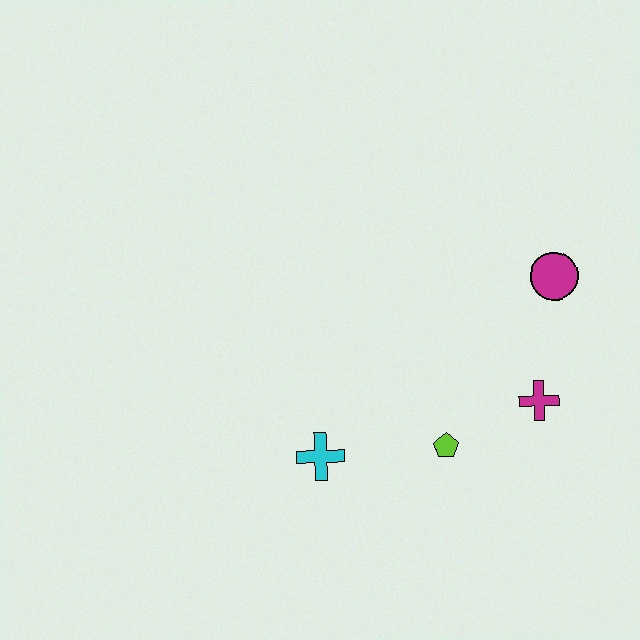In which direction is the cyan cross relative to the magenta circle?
The cyan cross is to the left of the magenta circle.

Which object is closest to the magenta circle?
The magenta cross is closest to the magenta circle.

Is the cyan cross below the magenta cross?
Yes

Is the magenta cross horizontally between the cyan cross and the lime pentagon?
No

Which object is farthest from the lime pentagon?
The magenta circle is farthest from the lime pentagon.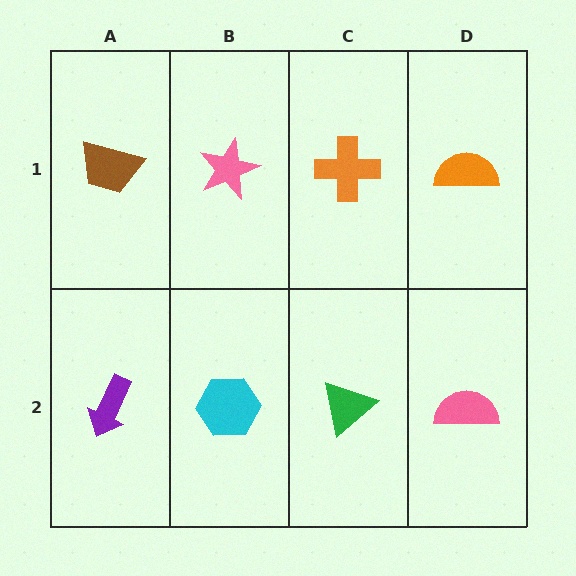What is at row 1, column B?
A pink star.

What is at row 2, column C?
A green triangle.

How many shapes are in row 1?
4 shapes.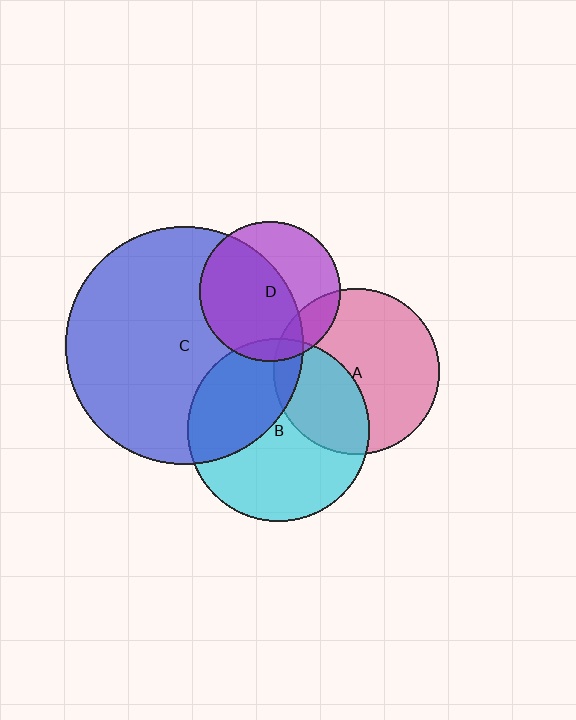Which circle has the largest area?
Circle C (blue).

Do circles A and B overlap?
Yes.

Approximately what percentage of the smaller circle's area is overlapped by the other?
Approximately 35%.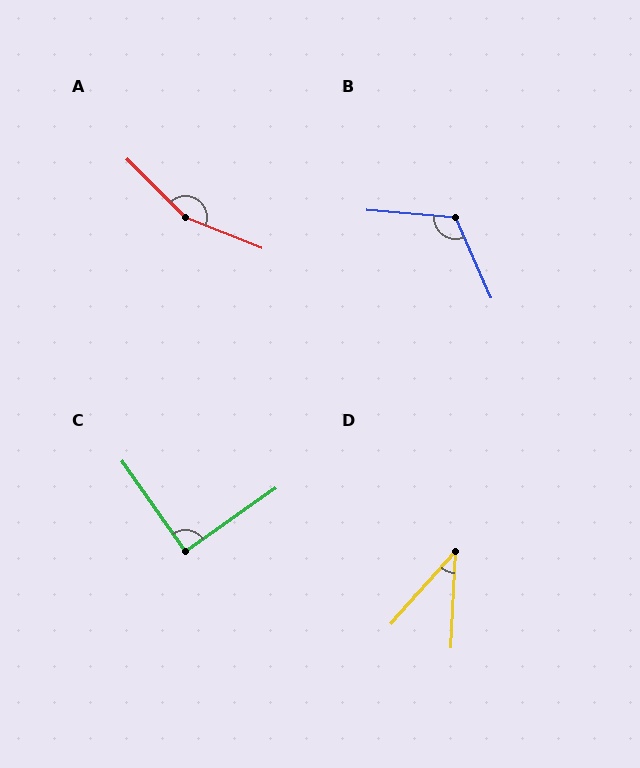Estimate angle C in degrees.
Approximately 90 degrees.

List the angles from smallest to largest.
D (39°), C (90°), B (118°), A (157°).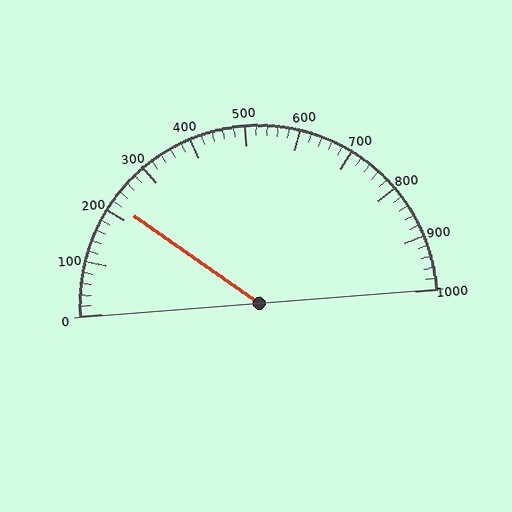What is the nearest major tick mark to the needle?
The nearest major tick mark is 200.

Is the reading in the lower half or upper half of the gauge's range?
The reading is in the lower half of the range (0 to 1000).